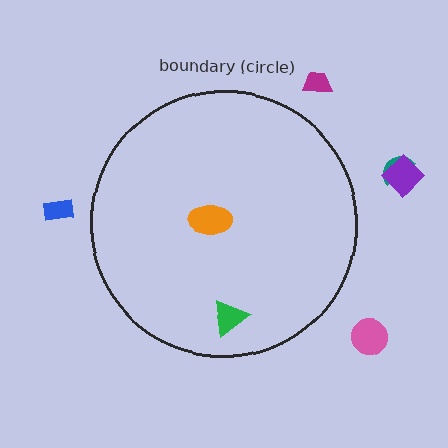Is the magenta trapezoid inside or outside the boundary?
Outside.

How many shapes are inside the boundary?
2 inside, 5 outside.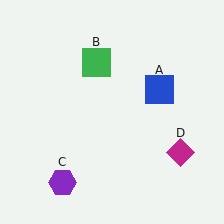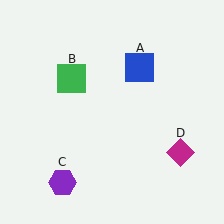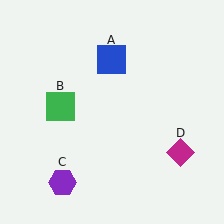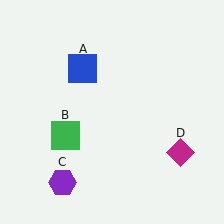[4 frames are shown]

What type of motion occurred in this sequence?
The blue square (object A), green square (object B) rotated counterclockwise around the center of the scene.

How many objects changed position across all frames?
2 objects changed position: blue square (object A), green square (object B).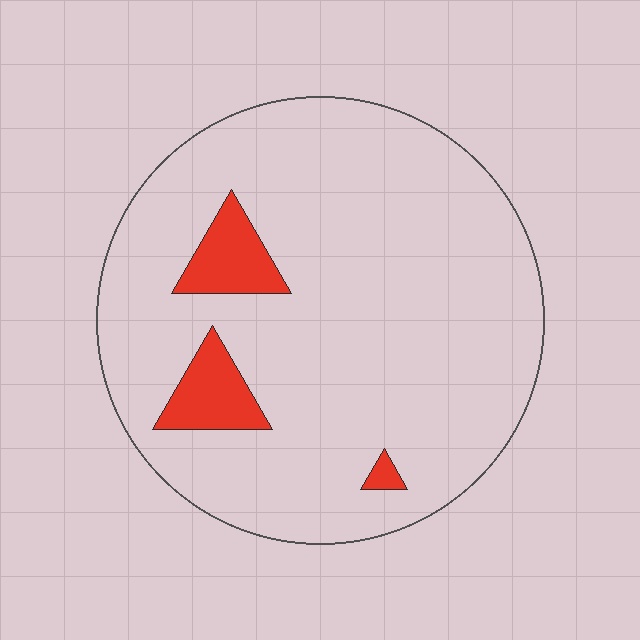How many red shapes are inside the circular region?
3.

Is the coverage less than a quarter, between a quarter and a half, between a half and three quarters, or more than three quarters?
Less than a quarter.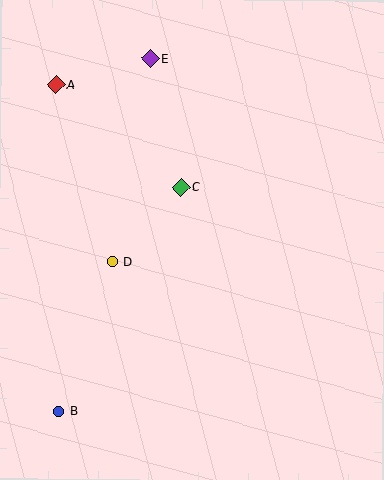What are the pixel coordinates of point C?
Point C is at (181, 187).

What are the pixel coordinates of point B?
Point B is at (59, 411).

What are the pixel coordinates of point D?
Point D is at (112, 262).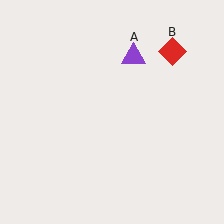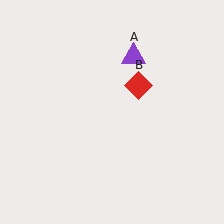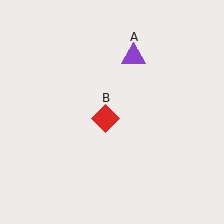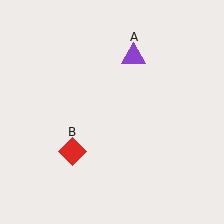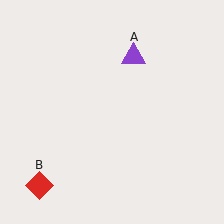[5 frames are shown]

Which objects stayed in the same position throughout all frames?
Purple triangle (object A) remained stationary.